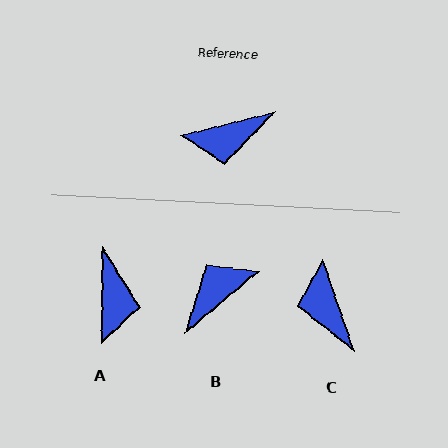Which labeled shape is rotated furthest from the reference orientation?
B, about 153 degrees away.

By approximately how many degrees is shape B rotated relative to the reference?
Approximately 153 degrees clockwise.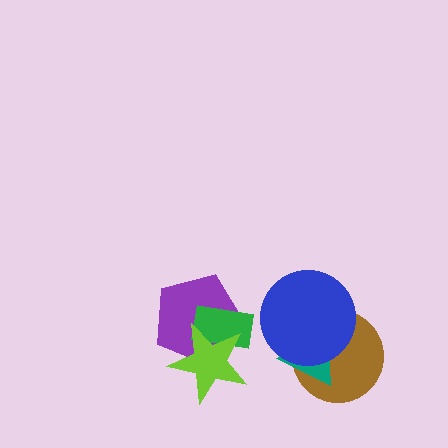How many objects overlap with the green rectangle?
2 objects overlap with the green rectangle.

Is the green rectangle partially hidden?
Yes, it is partially covered by another shape.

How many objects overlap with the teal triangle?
2 objects overlap with the teal triangle.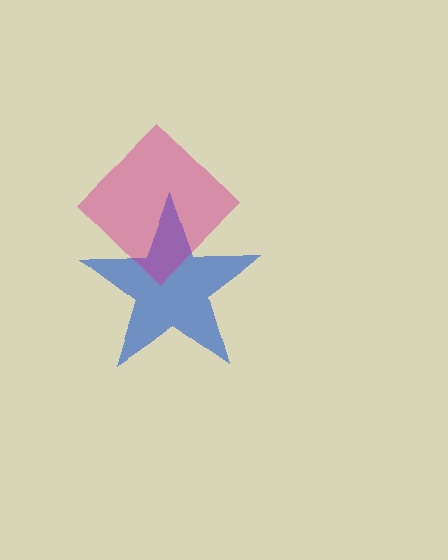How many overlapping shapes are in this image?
There are 2 overlapping shapes in the image.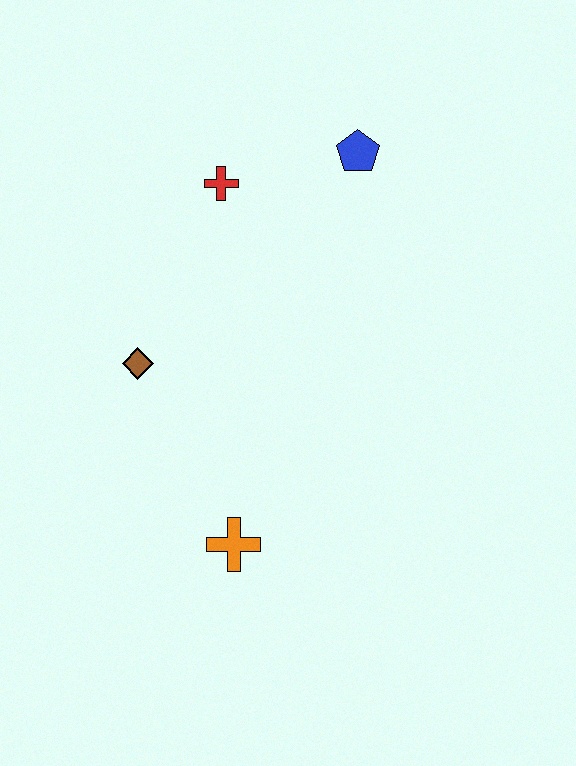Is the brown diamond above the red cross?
No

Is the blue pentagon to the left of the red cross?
No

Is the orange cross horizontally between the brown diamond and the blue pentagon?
Yes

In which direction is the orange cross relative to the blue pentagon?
The orange cross is below the blue pentagon.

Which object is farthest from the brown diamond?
The blue pentagon is farthest from the brown diamond.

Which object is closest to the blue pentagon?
The red cross is closest to the blue pentagon.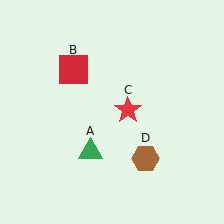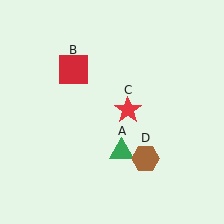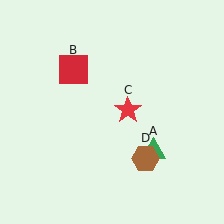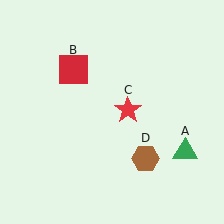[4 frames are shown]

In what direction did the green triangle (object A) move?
The green triangle (object A) moved right.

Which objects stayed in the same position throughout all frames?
Red square (object B) and red star (object C) and brown hexagon (object D) remained stationary.